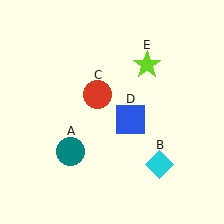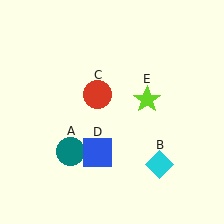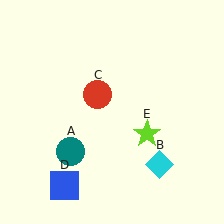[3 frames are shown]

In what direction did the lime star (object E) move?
The lime star (object E) moved down.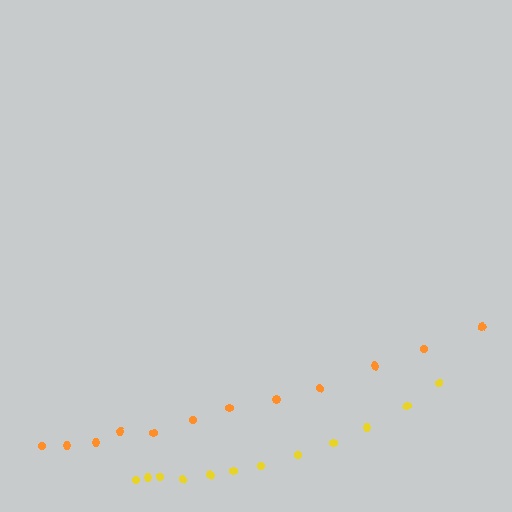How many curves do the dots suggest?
There are 2 distinct paths.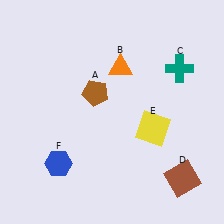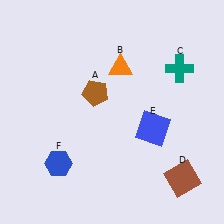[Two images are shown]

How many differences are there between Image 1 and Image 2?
There is 1 difference between the two images.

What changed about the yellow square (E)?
In Image 1, E is yellow. In Image 2, it changed to blue.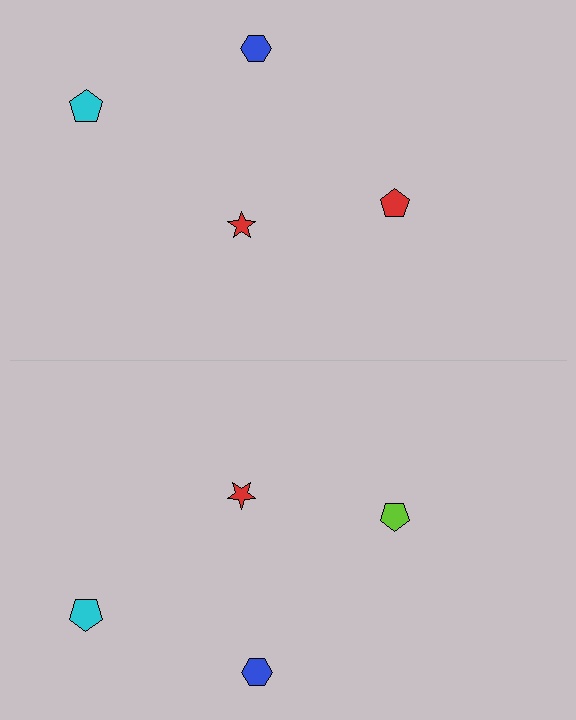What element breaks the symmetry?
The lime pentagon on the bottom side breaks the symmetry — its mirror counterpart is red.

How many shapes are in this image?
There are 8 shapes in this image.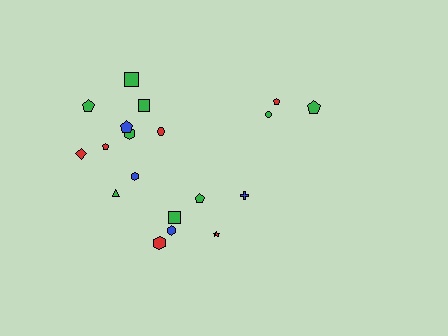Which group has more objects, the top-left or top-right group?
The top-left group.